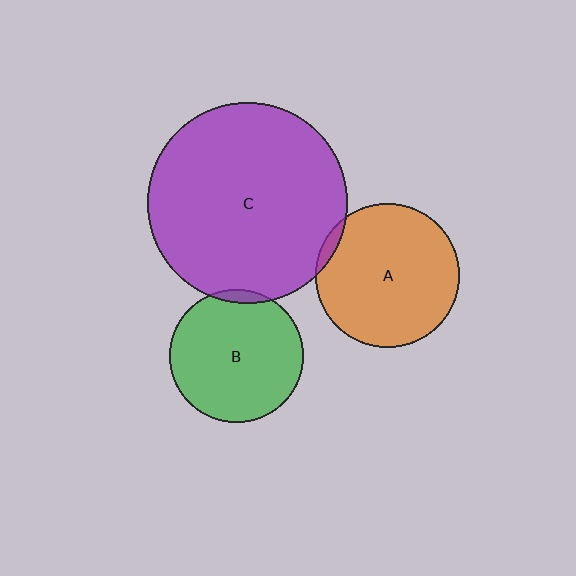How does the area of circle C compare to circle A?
Approximately 1.9 times.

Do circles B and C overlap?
Yes.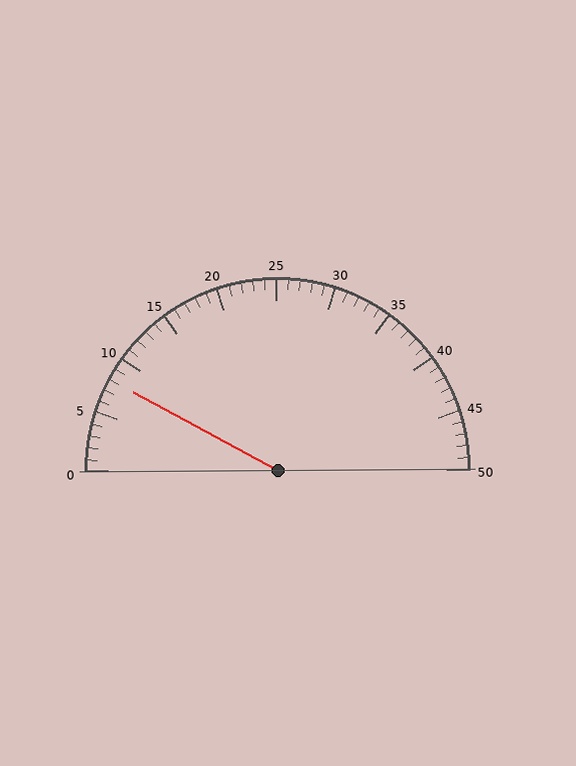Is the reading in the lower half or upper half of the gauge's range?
The reading is in the lower half of the range (0 to 50).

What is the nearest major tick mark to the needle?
The nearest major tick mark is 10.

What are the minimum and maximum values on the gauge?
The gauge ranges from 0 to 50.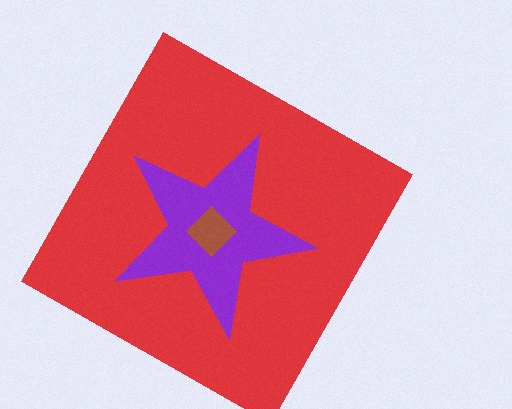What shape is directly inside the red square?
The purple star.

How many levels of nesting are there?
3.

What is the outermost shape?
The red square.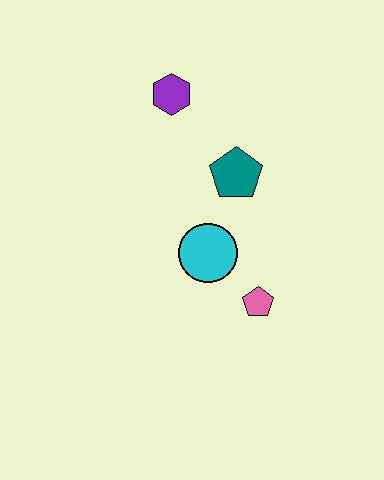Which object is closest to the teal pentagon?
The cyan circle is closest to the teal pentagon.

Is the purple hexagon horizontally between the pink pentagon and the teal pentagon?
No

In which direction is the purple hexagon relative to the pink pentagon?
The purple hexagon is above the pink pentagon.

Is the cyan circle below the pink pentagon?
No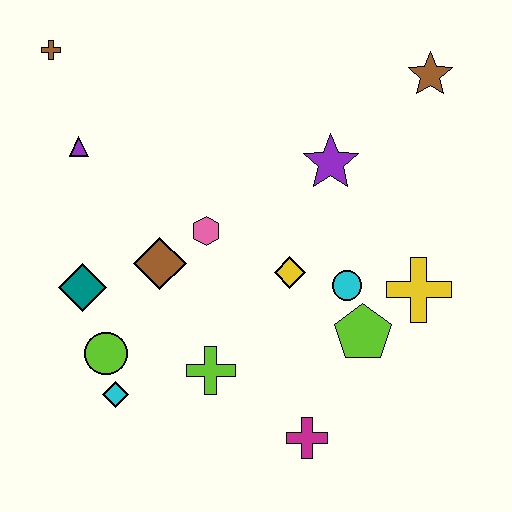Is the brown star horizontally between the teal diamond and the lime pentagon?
No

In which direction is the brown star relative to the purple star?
The brown star is to the right of the purple star.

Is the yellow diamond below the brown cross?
Yes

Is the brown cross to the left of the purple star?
Yes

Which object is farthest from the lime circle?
The brown star is farthest from the lime circle.